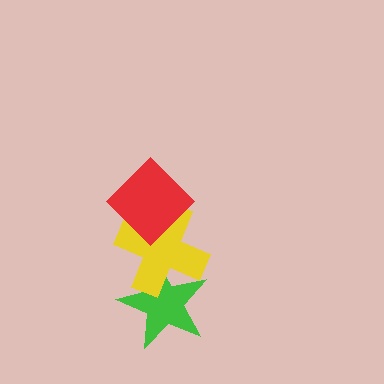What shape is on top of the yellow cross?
The red diamond is on top of the yellow cross.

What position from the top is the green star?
The green star is 3rd from the top.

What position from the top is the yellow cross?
The yellow cross is 2nd from the top.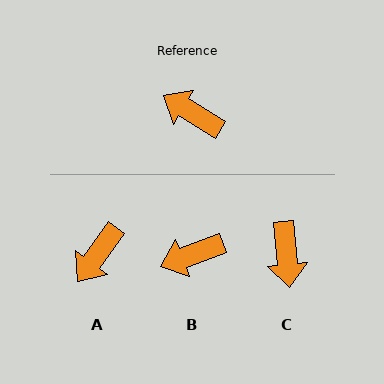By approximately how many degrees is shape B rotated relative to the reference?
Approximately 52 degrees counter-clockwise.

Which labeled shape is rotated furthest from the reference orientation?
C, about 127 degrees away.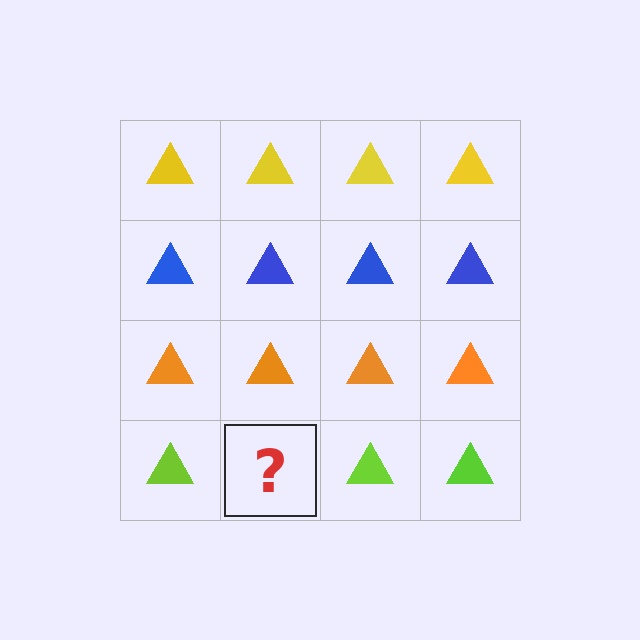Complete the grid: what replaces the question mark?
The question mark should be replaced with a lime triangle.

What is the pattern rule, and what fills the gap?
The rule is that each row has a consistent color. The gap should be filled with a lime triangle.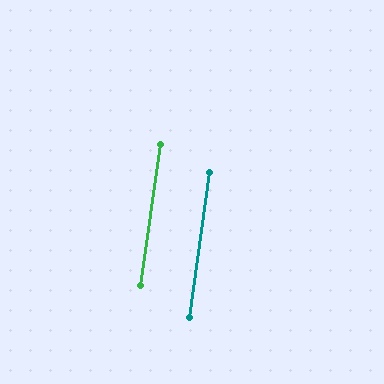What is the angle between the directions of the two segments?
Approximately 0 degrees.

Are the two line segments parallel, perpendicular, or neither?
Parallel — their directions differ by only 0.4°.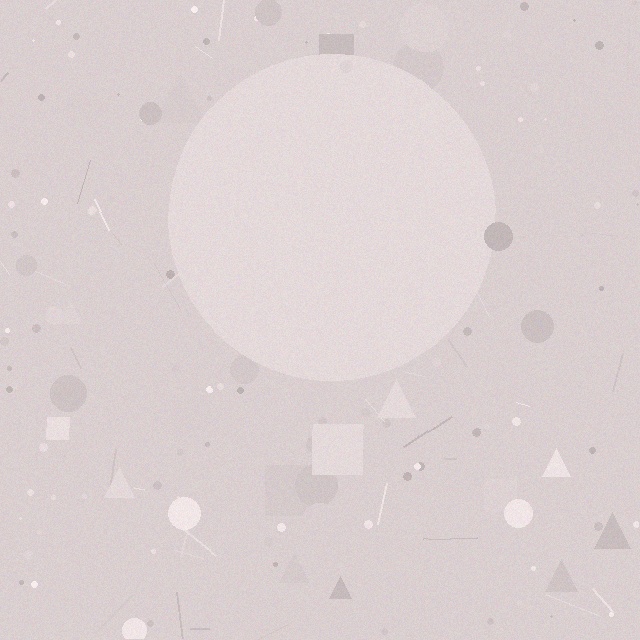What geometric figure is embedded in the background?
A circle is embedded in the background.